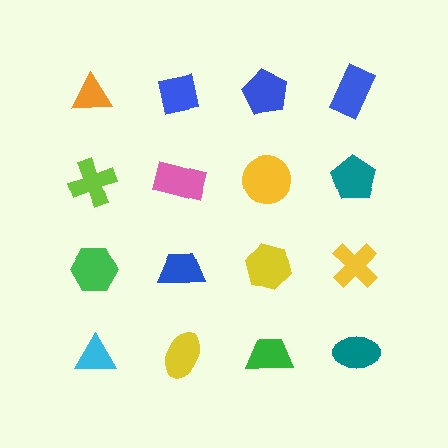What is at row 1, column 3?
A blue pentagon.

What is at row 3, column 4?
A yellow cross.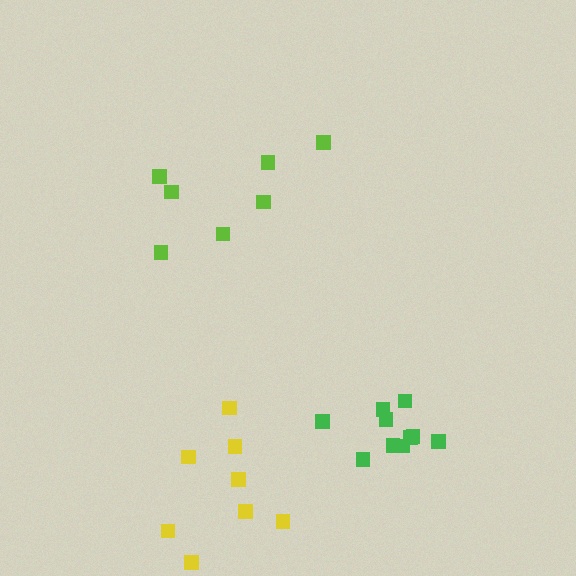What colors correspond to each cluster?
The clusters are colored: green, yellow, lime.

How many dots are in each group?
Group 1: 10 dots, Group 2: 8 dots, Group 3: 7 dots (25 total).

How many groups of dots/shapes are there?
There are 3 groups.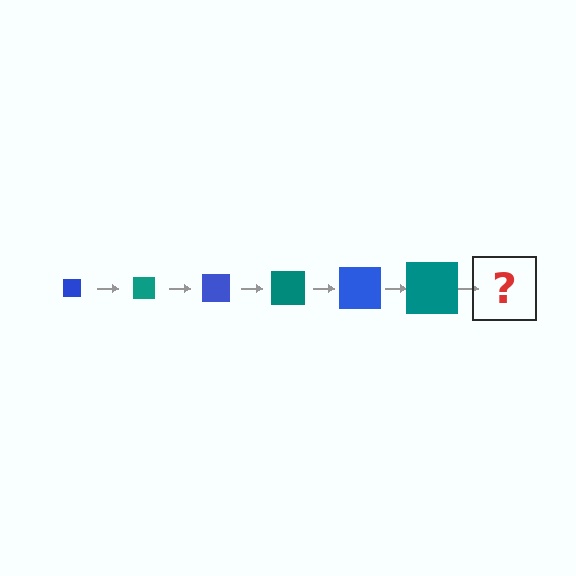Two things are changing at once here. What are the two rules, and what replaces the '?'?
The two rules are that the square grows larger each step and the color cycles through blue and teal. The '?' should be a blue square, larger than the previous one.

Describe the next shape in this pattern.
It should be a blue square, larger than the previous one.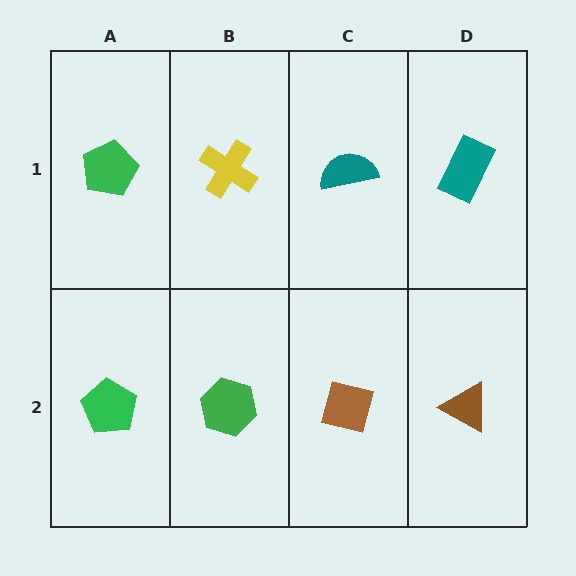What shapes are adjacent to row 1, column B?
A green hexagon (row 2, column B), a green pentagon (row 1, column A), a teal semicircle (row 1, column C).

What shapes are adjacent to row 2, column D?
A teal rectangle (row 1, column D), a brown square (row 2, column C).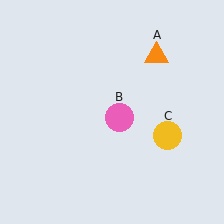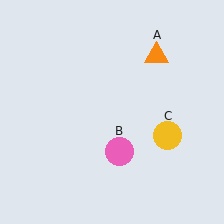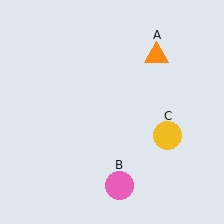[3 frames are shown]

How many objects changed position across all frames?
1 object changed position: pink circle (object B).